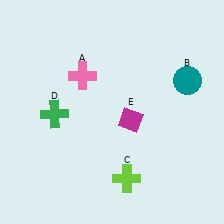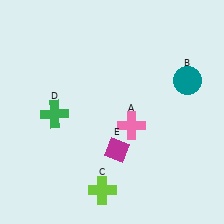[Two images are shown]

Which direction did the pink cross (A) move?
The pink cross (A) moved down.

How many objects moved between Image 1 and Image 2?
3 objects moved between the two images.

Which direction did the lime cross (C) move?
The lime cross (C) moved left.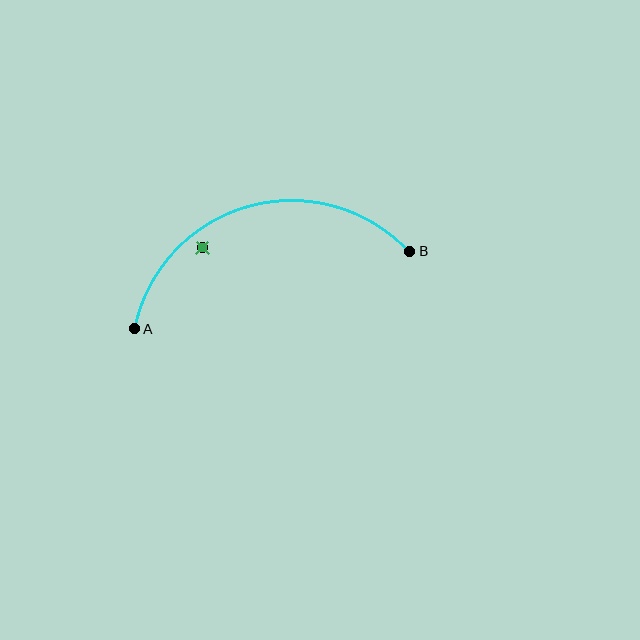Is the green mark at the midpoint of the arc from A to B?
No — the green mark does not lie on the arc at all. It sits slightly inside the curve.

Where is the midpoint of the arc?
The arc midpoint is the point on the curve farthest from the straight line joining A and B. It sits above that line.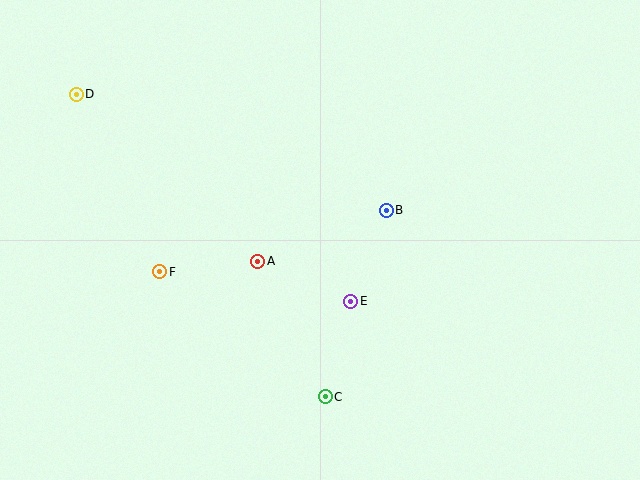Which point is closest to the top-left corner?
Point D is closest to the top-left corner.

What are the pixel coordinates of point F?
Point F is at (160, 272).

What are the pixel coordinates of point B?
Point B is at (386, 210).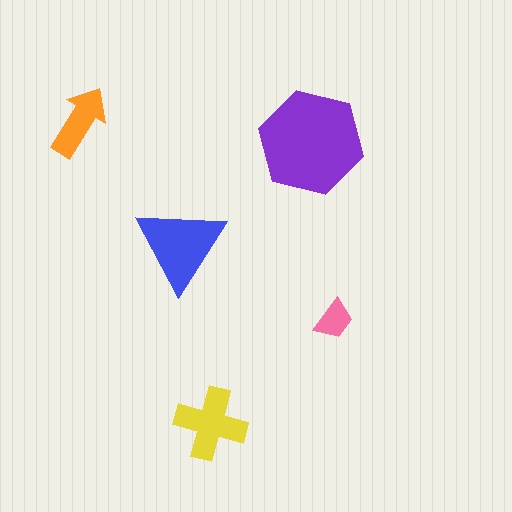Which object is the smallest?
The pink trapezoid.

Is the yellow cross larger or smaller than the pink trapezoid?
Larger.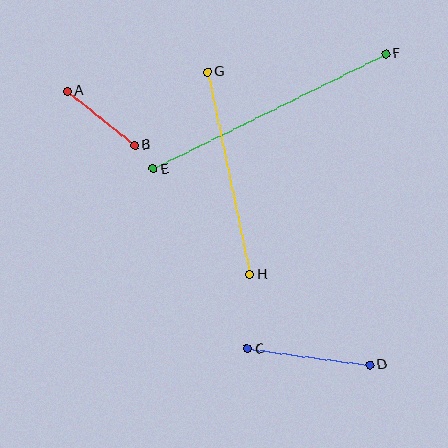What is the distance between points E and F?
The distance is approximately 259 pixels.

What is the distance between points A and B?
The distance is approximately 86 pixels.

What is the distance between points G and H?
The distance is approximately 207 pixels.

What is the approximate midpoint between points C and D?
The midpoint is at approximately (309, 357) pixels.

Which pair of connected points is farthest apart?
Points E and F are farthest apart.